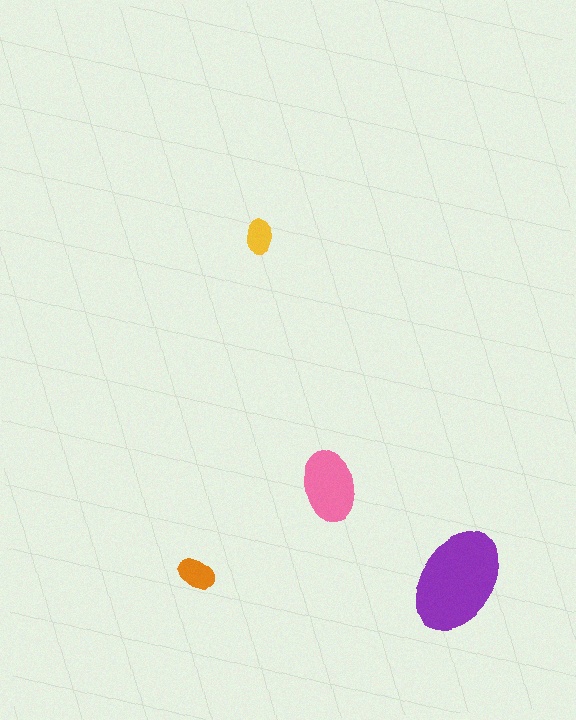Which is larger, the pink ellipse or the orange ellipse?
The pink one.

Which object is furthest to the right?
The purple ellipse is rightmost.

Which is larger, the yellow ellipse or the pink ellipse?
The pink one.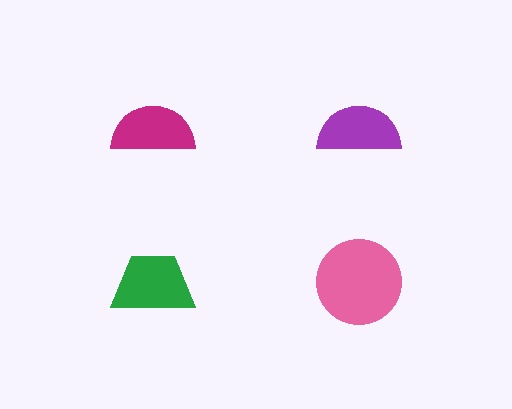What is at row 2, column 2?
A pink circle.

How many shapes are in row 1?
2 shapes.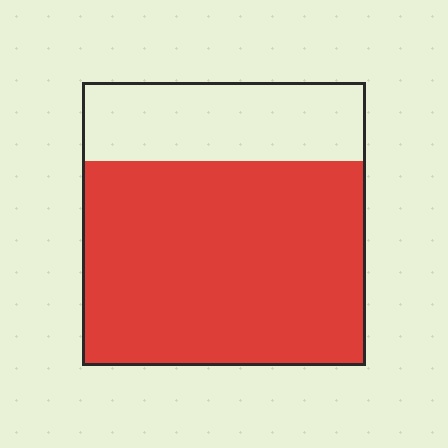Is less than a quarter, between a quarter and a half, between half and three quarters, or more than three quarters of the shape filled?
Between half and three quarters.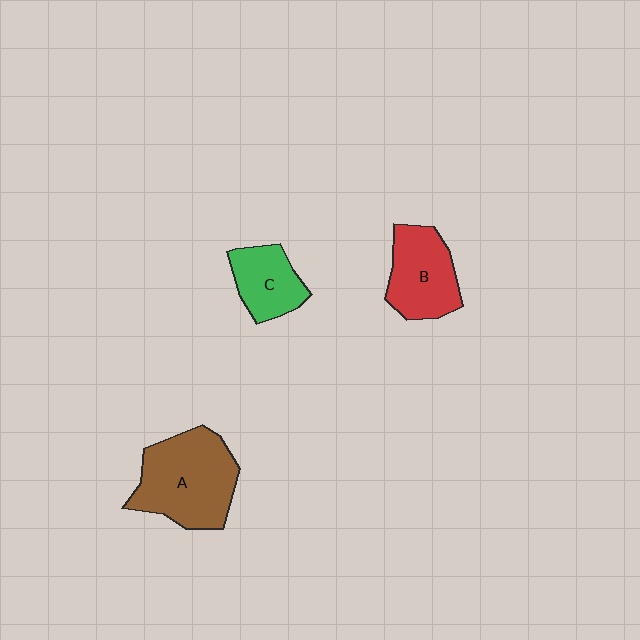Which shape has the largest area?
Shape A (brown).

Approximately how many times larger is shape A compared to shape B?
Approximately 1.4 times.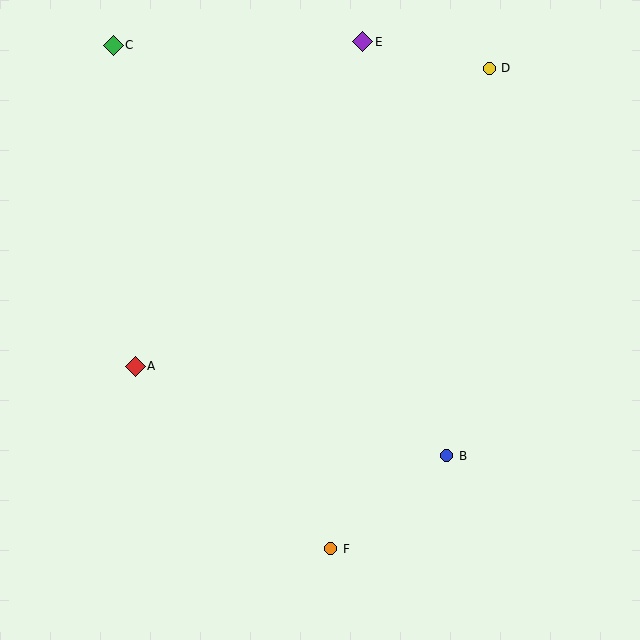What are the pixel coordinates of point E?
Point E is at (362, 42).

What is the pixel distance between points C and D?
The distance between C and D is 377 pixels.